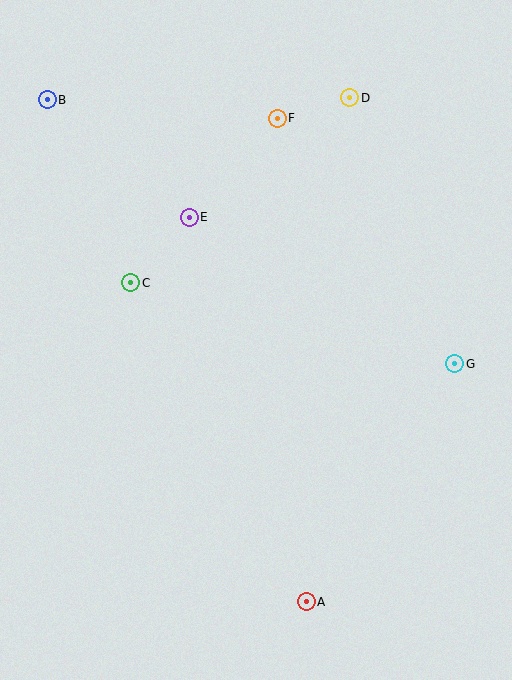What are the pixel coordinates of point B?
Point B is at (47, 100).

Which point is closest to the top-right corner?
Point D is closest to the top-right corner.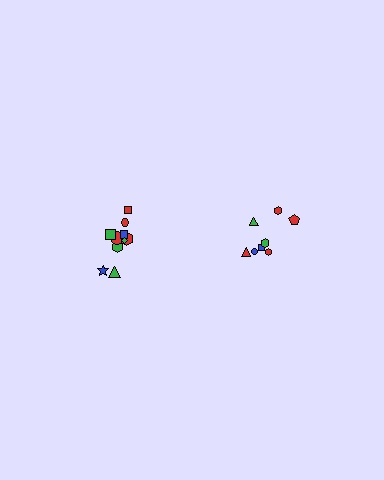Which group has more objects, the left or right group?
The left group.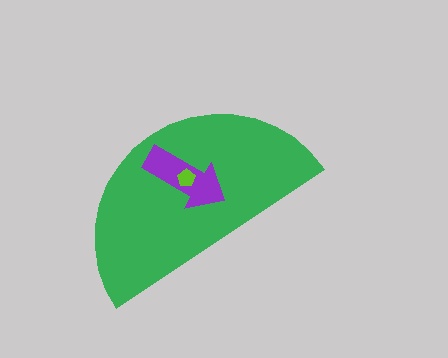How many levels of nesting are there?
3.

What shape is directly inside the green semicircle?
The purple arrow.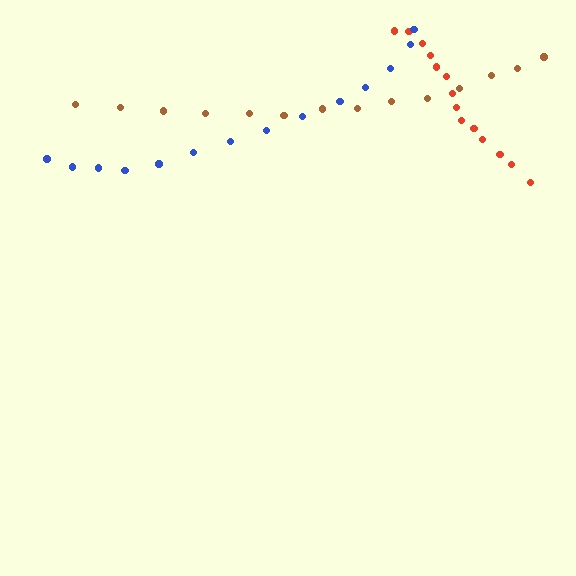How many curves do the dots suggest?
There are 3 distinct paths.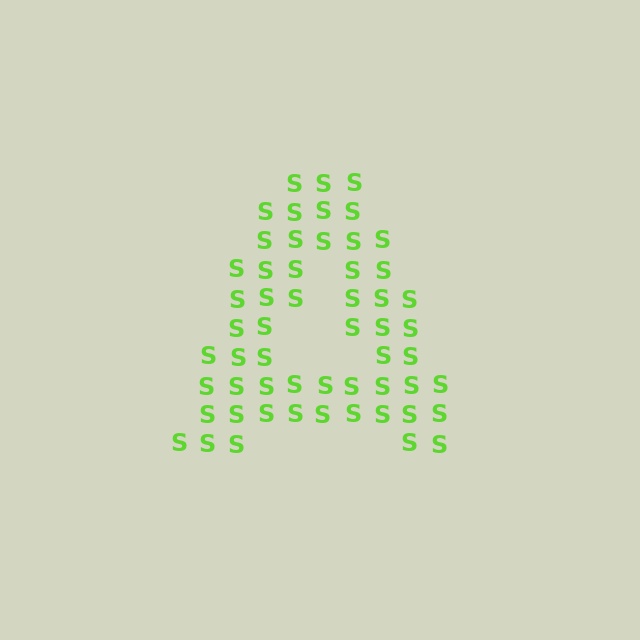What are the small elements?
The small elements are letter S's.